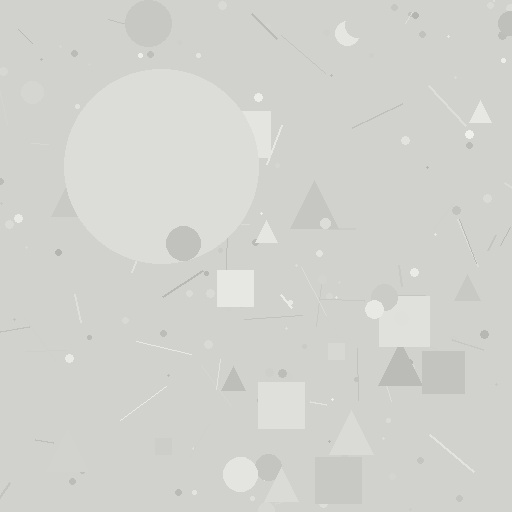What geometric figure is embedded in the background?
A circle is embedded in the background.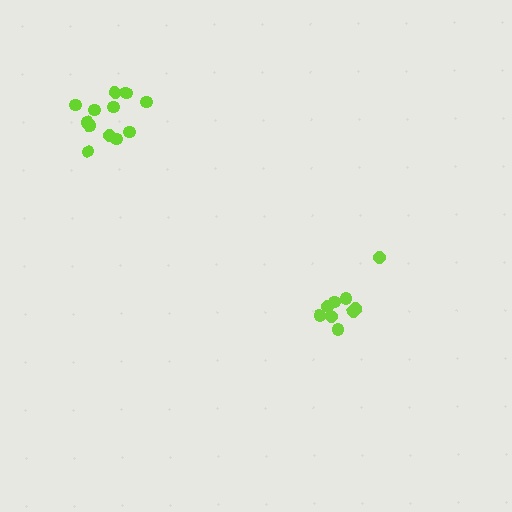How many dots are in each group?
Group 1: 9 dots, Group 2: 12 dots (21 total).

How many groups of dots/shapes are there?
There are 2 groups.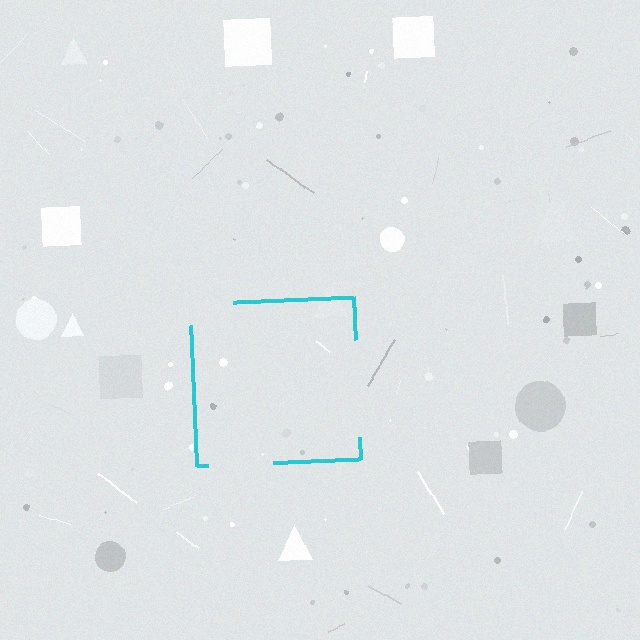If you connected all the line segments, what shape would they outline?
They would outline a square.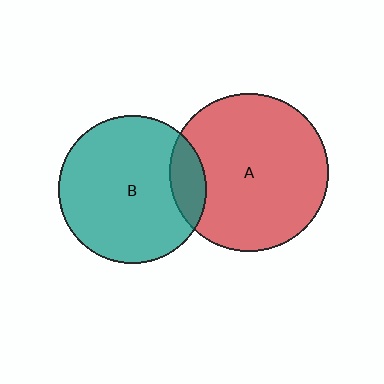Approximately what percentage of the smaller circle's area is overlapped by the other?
Approximately 15%.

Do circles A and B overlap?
Yes.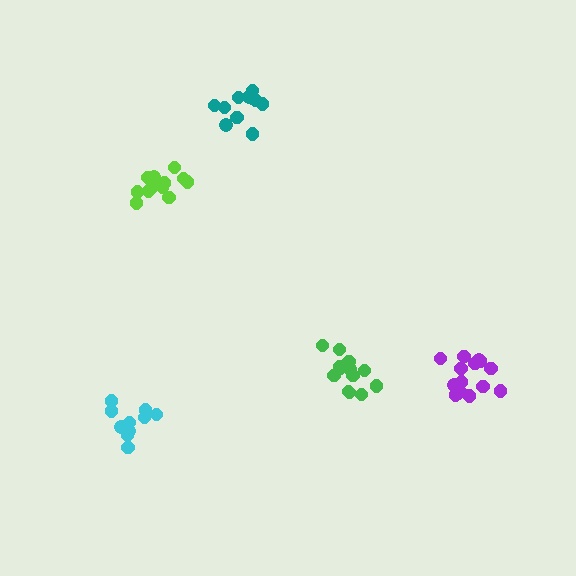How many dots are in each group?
Group 1: 14 dots, Group 2: 10 dots, Group 3: 13 dots, Group 4: 15 dots, Group 5: 11 dots (63 total).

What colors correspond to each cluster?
The clusters are colored: lime, cyan, green, purple, teal.